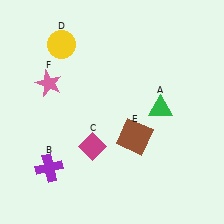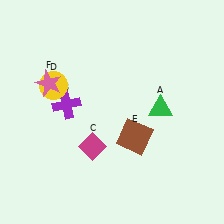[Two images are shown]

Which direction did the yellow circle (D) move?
The yellow circle (D) moved down.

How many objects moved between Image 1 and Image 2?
2 objects moved between the two images.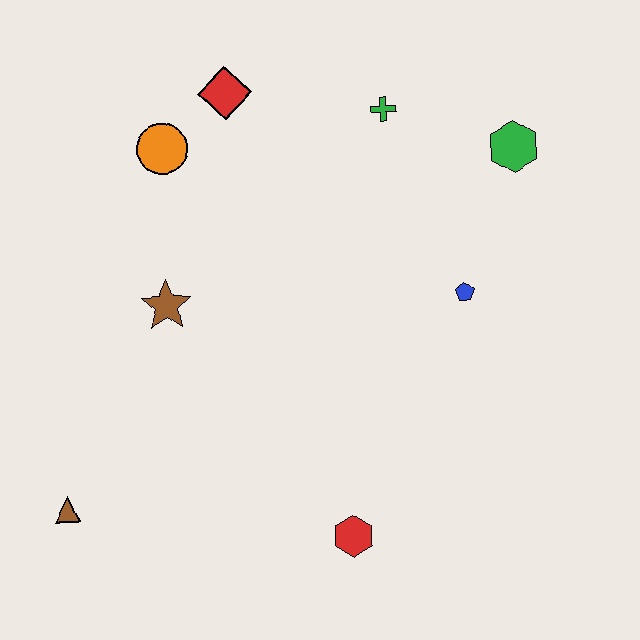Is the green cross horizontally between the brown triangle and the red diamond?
No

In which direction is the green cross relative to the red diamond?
The green cross is to the right of the red diamond.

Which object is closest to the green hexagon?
The green cross is closest to the green hexagon.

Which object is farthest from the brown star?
The green hexagon is farthest from the brown star.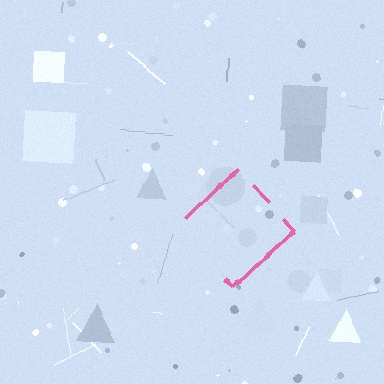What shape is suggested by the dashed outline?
The dashed outline suggests a diamond.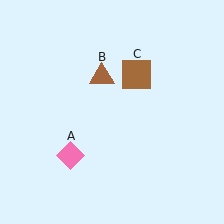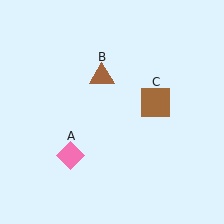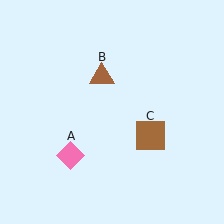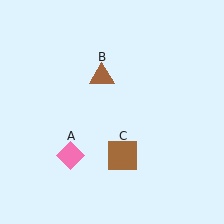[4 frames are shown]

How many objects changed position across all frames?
1 object changed position: brown square (object C).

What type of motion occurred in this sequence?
The brown square (object C) rotated clockwise around the center of the scene.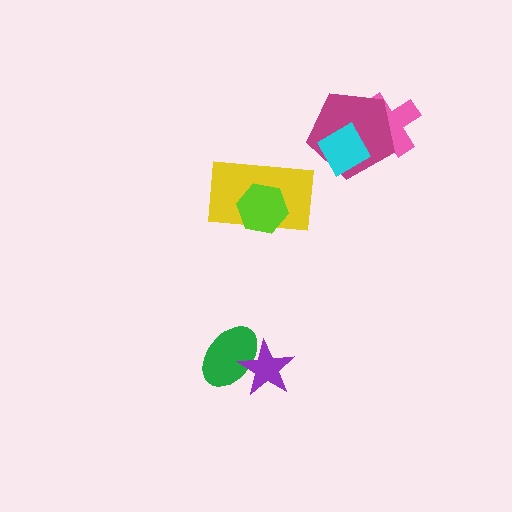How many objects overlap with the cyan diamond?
2 objects overlap with the cyan diamond.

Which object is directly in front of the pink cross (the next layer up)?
The magenta pentagon is directly in front of the pink cross.